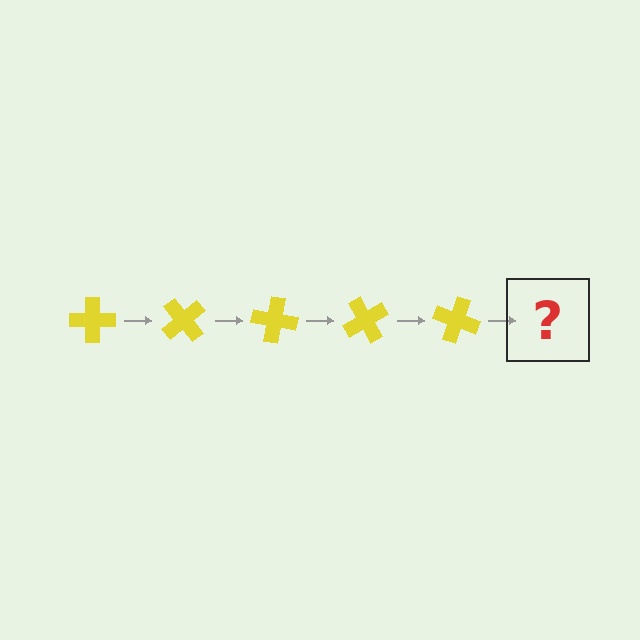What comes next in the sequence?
The next element should be a yellow cross rotated 250 degrees.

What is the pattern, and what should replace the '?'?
The pattern is that the cross rotates 50 degrees each step. The '?' should be a yellow cross rotated 250 degrees.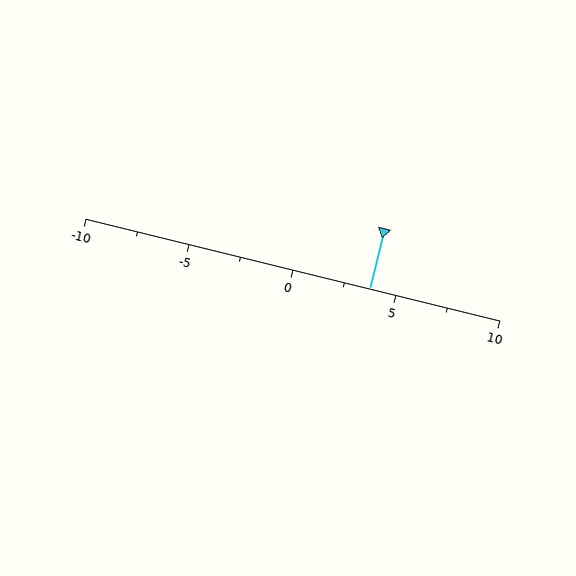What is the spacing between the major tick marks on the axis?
The major ticks are spaced 5 apart.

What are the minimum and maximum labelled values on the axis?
The axis runs from -10 to 10.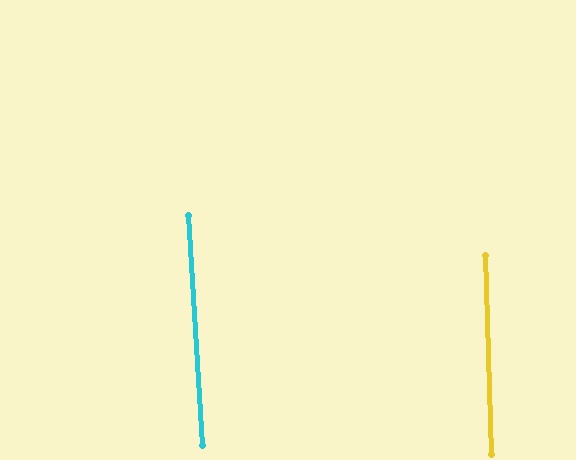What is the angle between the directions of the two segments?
Approximately 2 degrees.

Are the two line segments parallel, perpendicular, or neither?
Parallel — their directions differ by only 1.8°.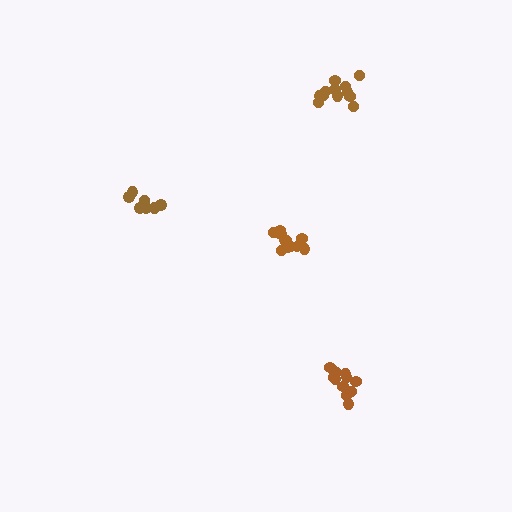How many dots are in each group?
Group 1: 12 dots, Group 2: 7 dots, Group 3: 11 dots, Group 4: 11 dots (41 total).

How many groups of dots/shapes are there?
There are 4 groups.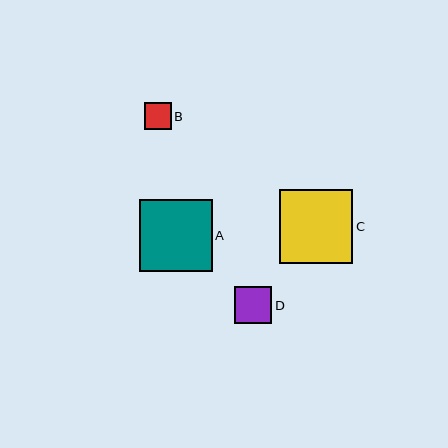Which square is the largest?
Square C is the largest with a size of approximately 74 pixels.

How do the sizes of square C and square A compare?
Square C and square A are approximately the same size.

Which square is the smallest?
Square B is the smallest with a size of approximately 27 pixels.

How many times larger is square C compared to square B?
Square C is approximately 2.8 times the size of square B.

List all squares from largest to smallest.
From largest to smallest: C, A, D, B.